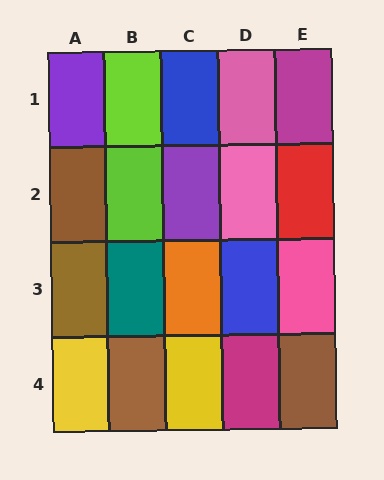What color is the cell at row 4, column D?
Magenta.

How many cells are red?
1 cell is red.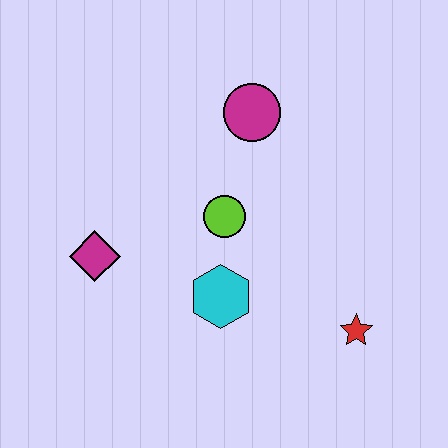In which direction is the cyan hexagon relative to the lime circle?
The cyan hexagon is below the lime circle.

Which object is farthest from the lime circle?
The red star is farthest from the lime circle.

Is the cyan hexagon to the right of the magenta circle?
No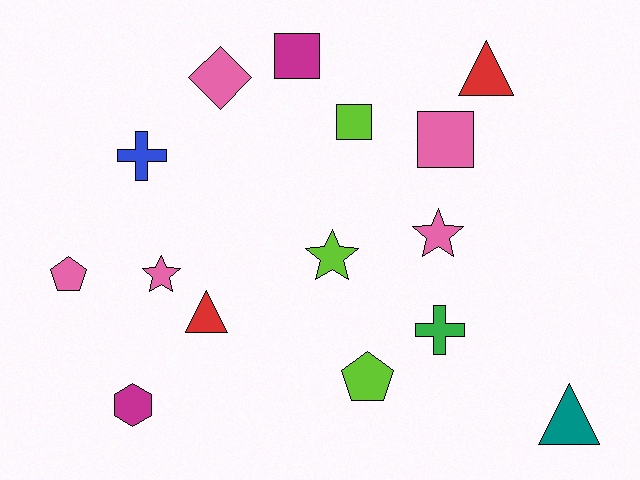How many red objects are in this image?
There are 2 red objects.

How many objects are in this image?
There are 15 objects.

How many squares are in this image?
There are 3 squares.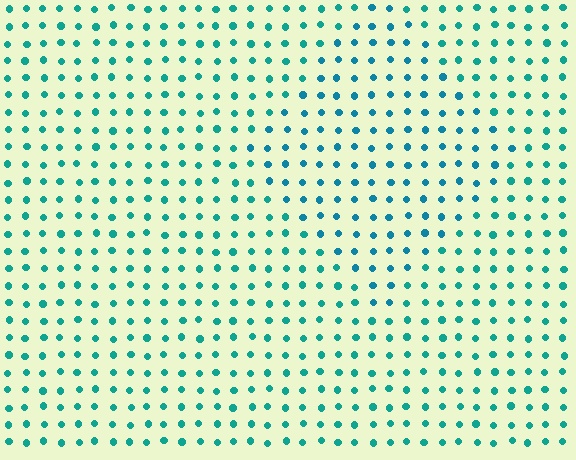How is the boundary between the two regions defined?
The boundary is defined purely by a slight shift in hue (about 21 degrees). Spacing, size, and orientation are identical on both sides.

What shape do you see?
I see a diamond.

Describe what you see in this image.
The image is filled with small teal elements in a uniform arrangement. A diamond-shaped region is visible where the elements are tinted to a slightly different hue, forming a subtle color boundary.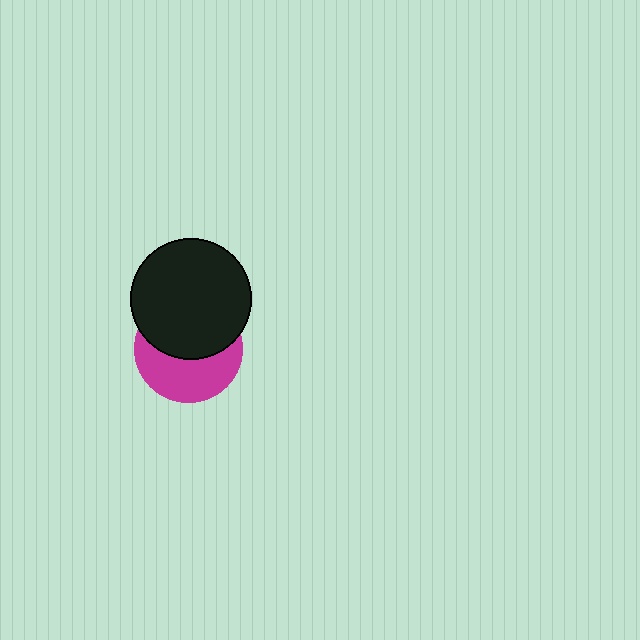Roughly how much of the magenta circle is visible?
About half of it is visible (roughly 48%).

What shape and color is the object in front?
The object in front is a black circle.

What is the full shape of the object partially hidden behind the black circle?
The partially hidden object is a magenta circle.